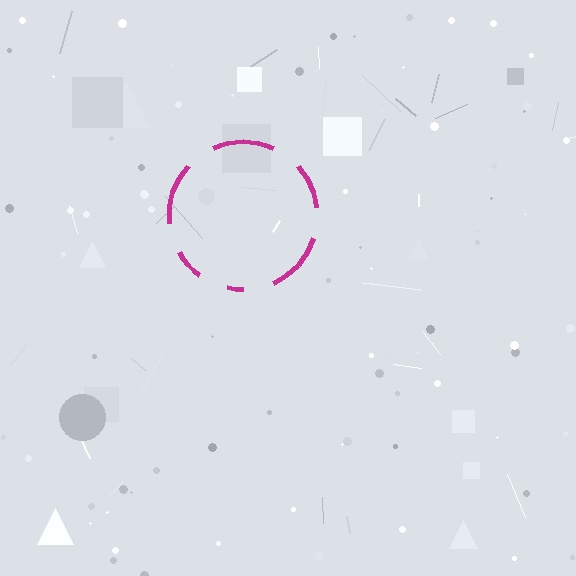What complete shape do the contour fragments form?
The contour fragments form a circle.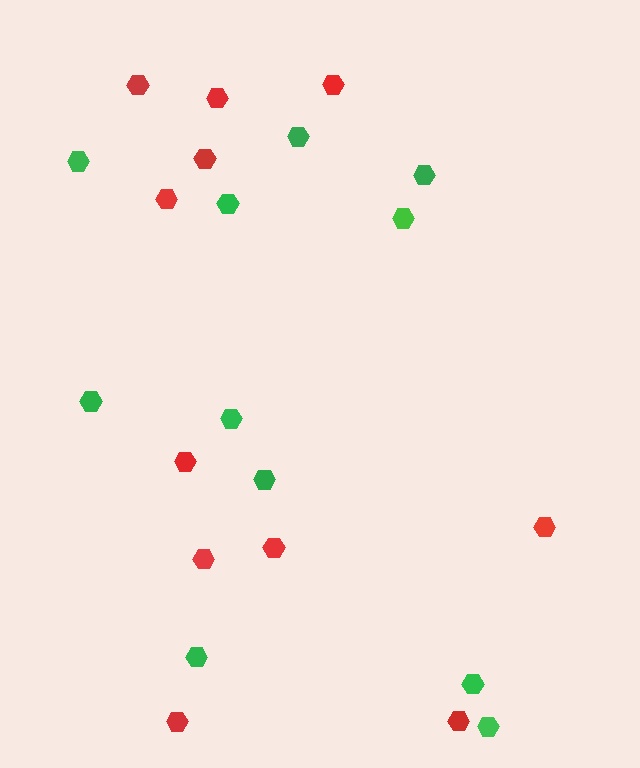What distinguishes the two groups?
There are 2 groups: one group of red hexagons (11) and one group of green hexagons (11).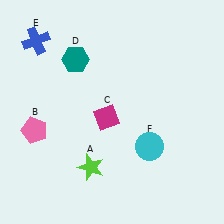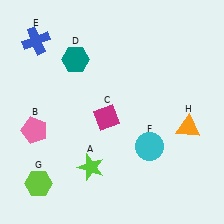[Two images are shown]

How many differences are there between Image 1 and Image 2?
There are 2 differences between the two images.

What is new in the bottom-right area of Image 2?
An orange triangle (H) was added in the bottom-right area of Image 2.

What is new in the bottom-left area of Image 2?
A lime hexagon (G) was added in the bottom-left area of Image 2.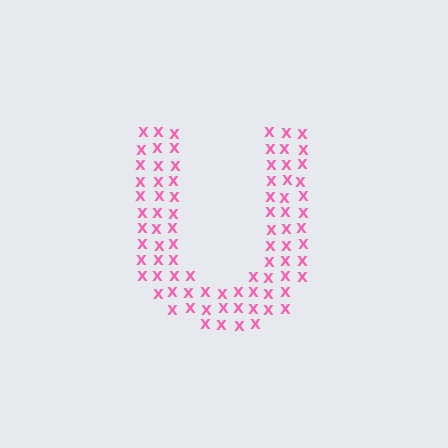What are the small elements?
The small elements are letter X's.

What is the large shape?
The large shape is the letter U.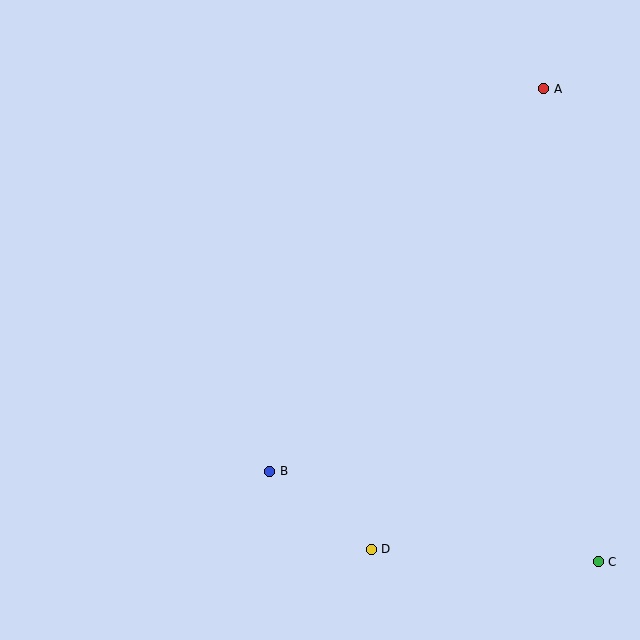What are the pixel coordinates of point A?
Point A is at (544, 89).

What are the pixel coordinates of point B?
Point B is at (270, 471).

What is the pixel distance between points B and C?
The distance between B and C is 341 pixels.